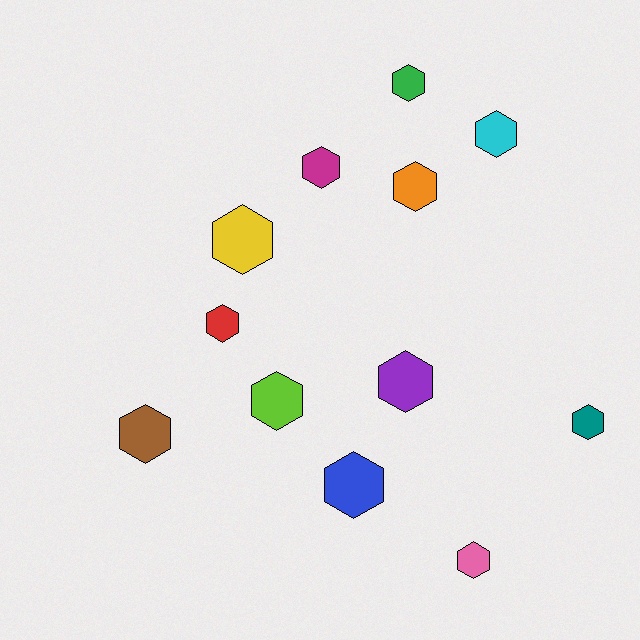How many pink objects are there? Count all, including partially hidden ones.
There is 1 pink object.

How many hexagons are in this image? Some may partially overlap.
There are 12 hexagons.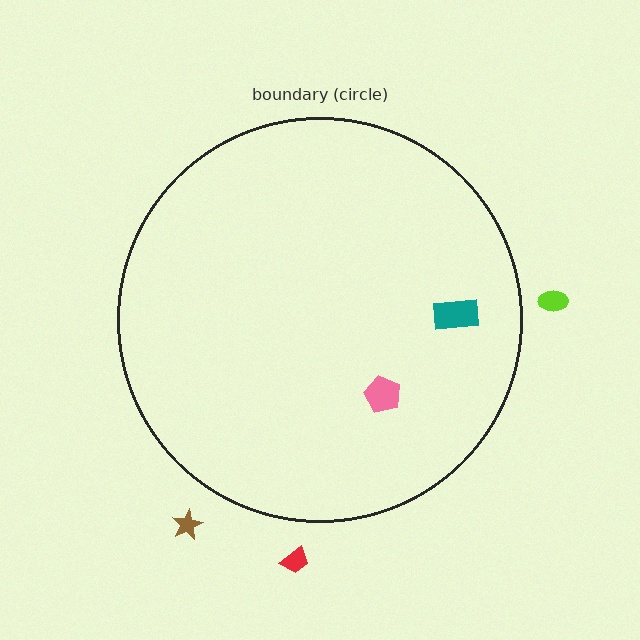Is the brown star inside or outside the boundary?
Outside.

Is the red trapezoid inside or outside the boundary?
Outside.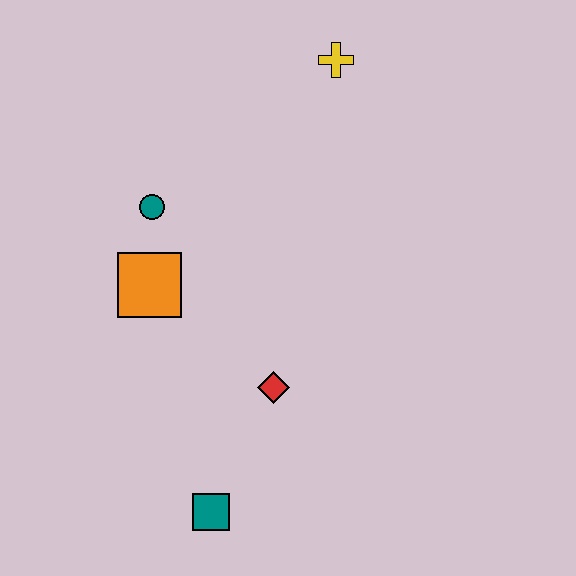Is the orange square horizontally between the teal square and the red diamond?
No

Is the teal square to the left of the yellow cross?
Yes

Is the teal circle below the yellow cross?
Yes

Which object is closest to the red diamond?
The teal square is closest to the red diamond.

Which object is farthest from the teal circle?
The teal square is farthest from the teal circle.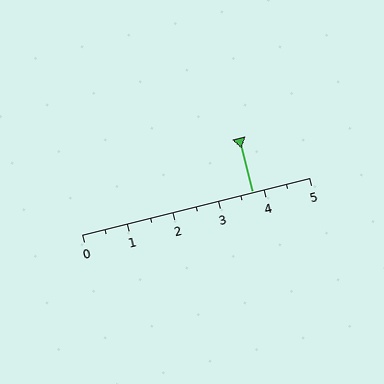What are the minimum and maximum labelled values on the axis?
The axis runs from 0 to 5.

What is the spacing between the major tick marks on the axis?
The major ticks are spaced 1 apart.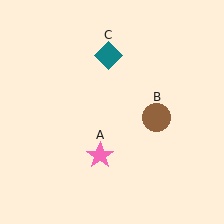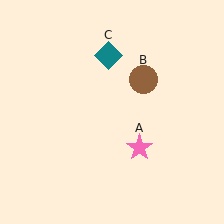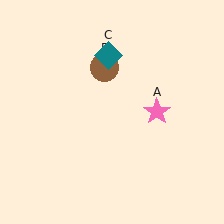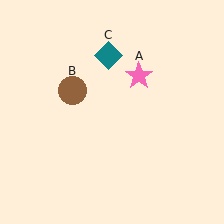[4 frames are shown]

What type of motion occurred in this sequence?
The pink star (object A), brown circle (object B) rotated counterclockwise around the center of the scene.